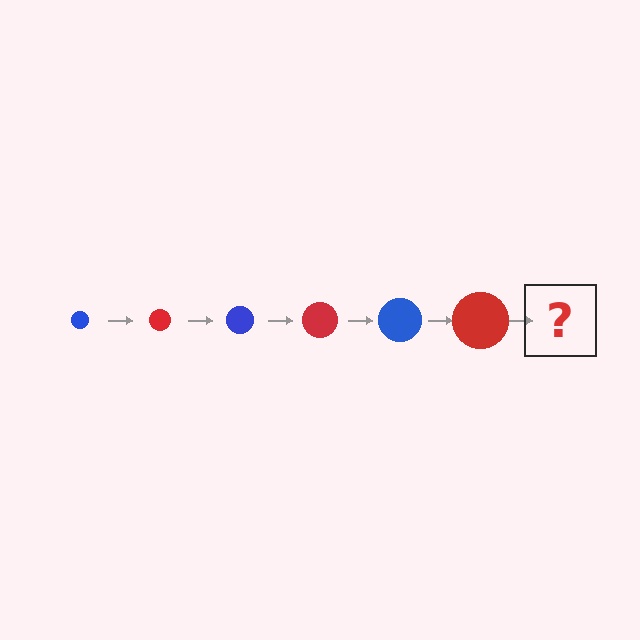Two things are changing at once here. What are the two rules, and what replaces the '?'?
The two rules are that the circle grows larger each step and the color cycles through blue and red. The '?' should be a blue circle, larger than the previous one.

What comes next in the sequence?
The next element should be a blue circle, larger than the previous one.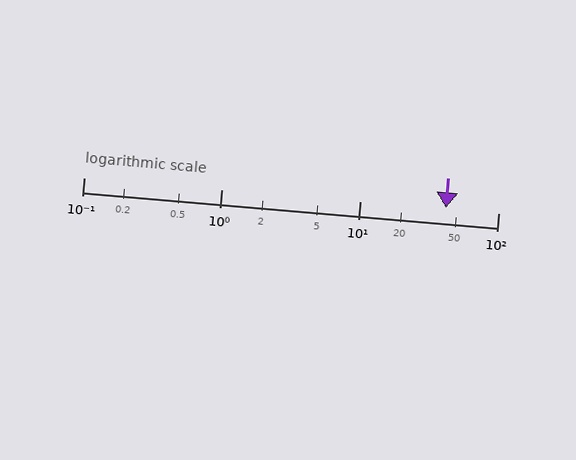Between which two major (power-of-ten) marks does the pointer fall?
The pointer is between 10 and 100.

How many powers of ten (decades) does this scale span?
The scale spans 3 decades, from 0.1 to 100.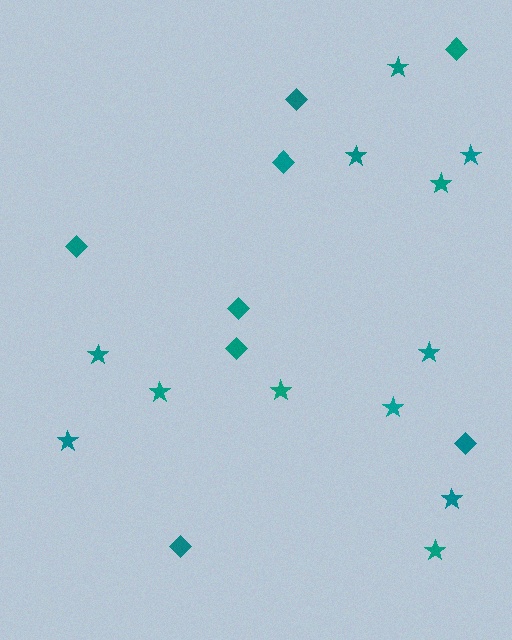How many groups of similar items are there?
There are 2 groups: one group of stars (12) and one group of diamonds (8).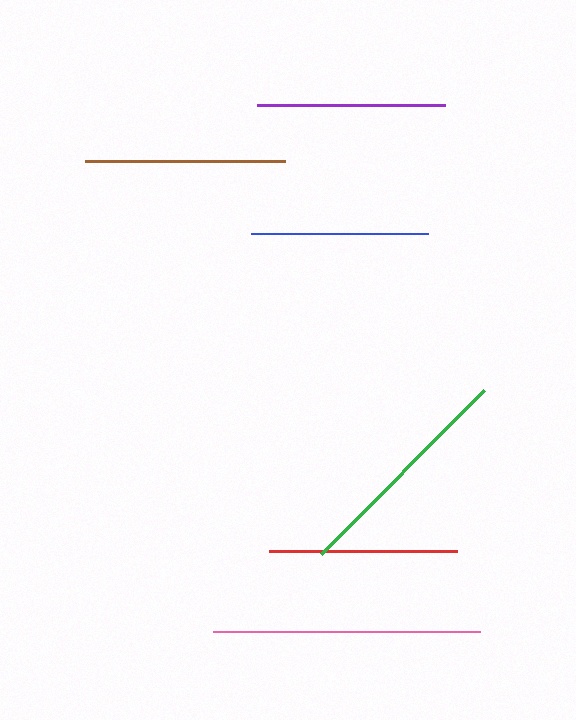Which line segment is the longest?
The pink line is the longest at approximately 267 pixels.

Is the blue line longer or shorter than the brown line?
The brown line is longer than the blue line.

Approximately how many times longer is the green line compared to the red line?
The green line is approximately 1.2 times the length of the red line.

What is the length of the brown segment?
The brown segment is approximately 200 pixels long.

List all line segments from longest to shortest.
From longest to shortest: pink, green, brown, purple, red, blue.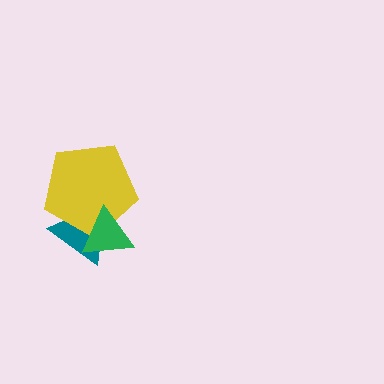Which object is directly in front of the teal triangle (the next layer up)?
The yellow pentagon is directly in front of the teal triangle.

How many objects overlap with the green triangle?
2 objects overlap with the green triangle.